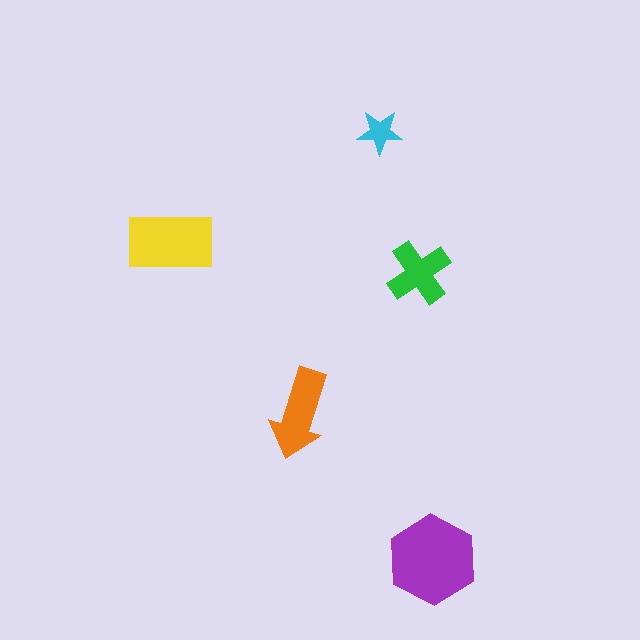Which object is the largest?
The purple hexagon.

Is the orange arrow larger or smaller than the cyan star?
Larger.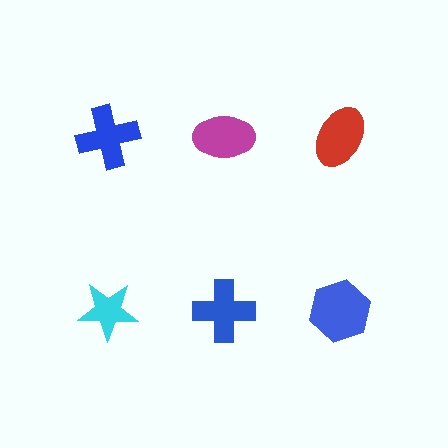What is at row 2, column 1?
A cyan star.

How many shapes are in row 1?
3 shapes.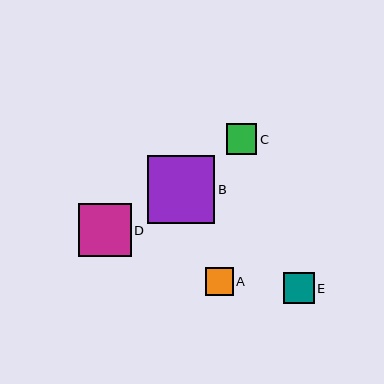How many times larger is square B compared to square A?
Square B is approximately 2.4 times the size of square A.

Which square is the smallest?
Square A is the smallest with a size of approximately 28 pixels.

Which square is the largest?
Square B is the largest with a size of approximately 67 pixels.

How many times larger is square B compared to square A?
Square B is approximately 2.4 times the size of square A.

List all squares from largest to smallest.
From largest to smallest: B, D, E, C, A.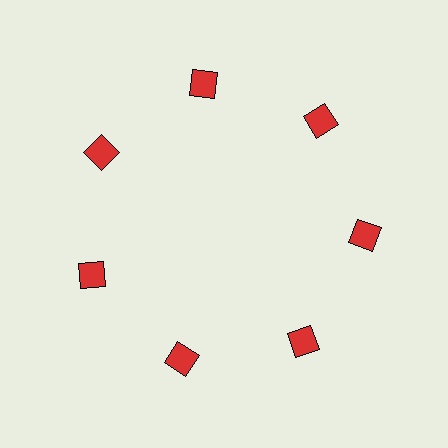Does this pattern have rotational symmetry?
Yes, this pattern has 7-fold rotational symmetry. It looks the same after rotating 51 degrees around the center.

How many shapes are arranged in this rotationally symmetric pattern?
There are 7 shapes, arranged in 7 groups of 1.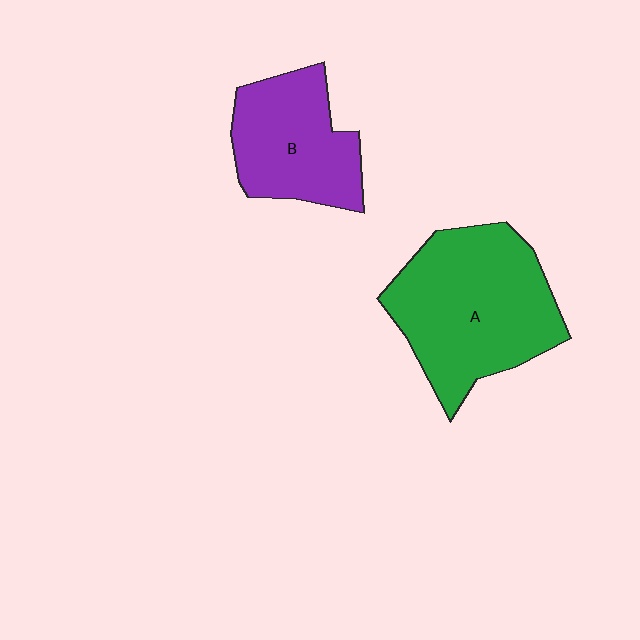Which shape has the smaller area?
Shape B (purple).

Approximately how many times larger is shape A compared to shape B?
Approximately 1.5 times.